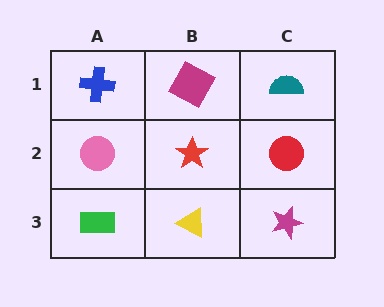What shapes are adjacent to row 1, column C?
A red circle (row 2, column C), a magenta square (row 1, column B).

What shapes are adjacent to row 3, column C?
A red circle (row 2, column C), a yellow triangle (row 3, column B).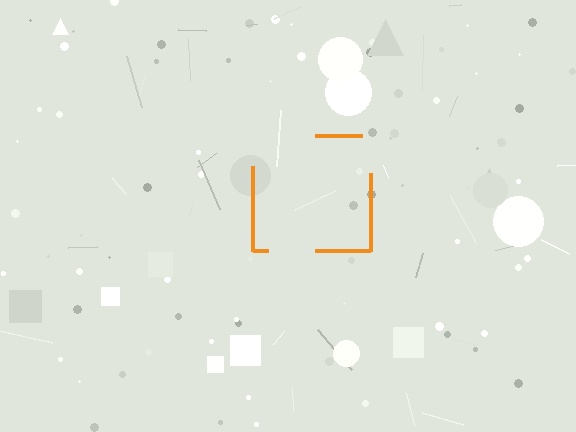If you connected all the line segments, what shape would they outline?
They would outline a square.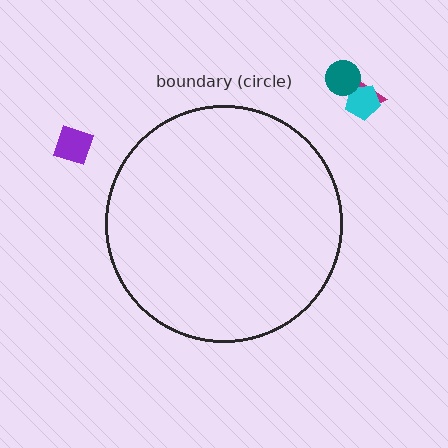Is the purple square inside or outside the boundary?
Outside.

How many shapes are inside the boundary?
0 inside, 4 outside.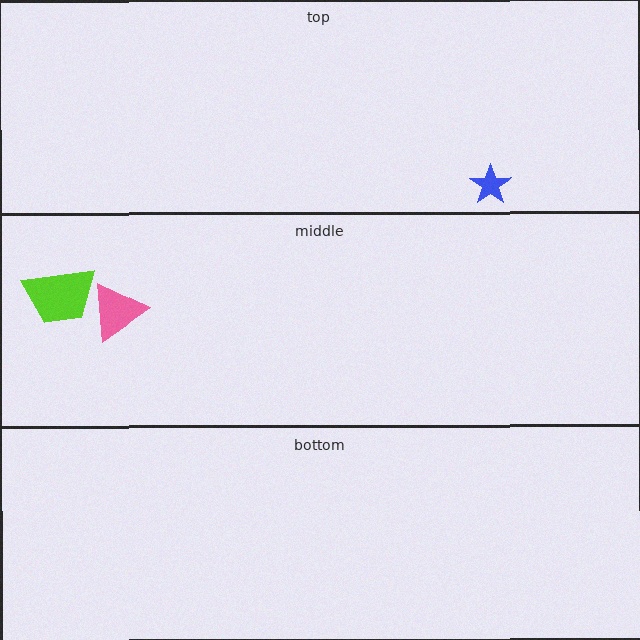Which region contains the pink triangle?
The middle region.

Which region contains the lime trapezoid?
The middle region.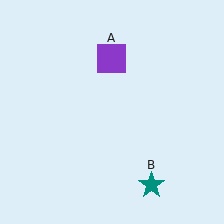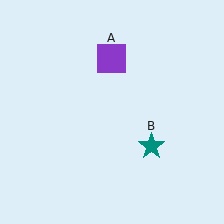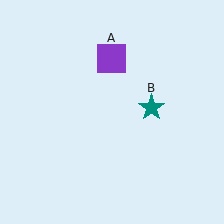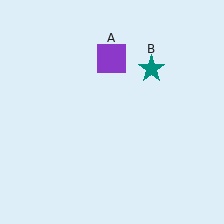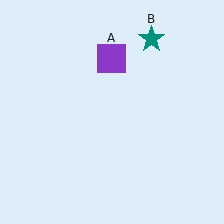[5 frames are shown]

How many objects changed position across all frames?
1 object changed position: teal star (object B).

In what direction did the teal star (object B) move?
The teal star (object B) moved up.